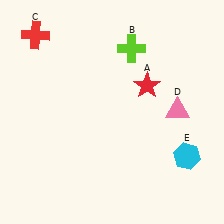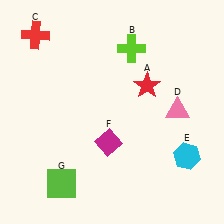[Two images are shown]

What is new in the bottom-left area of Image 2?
A lime square (G) was added in the bottom-left area of Image 2.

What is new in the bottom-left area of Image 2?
A magenta diamond (F) was added in the bottom-left area of Image 2.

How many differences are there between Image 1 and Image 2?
There are 2 differences between the two images.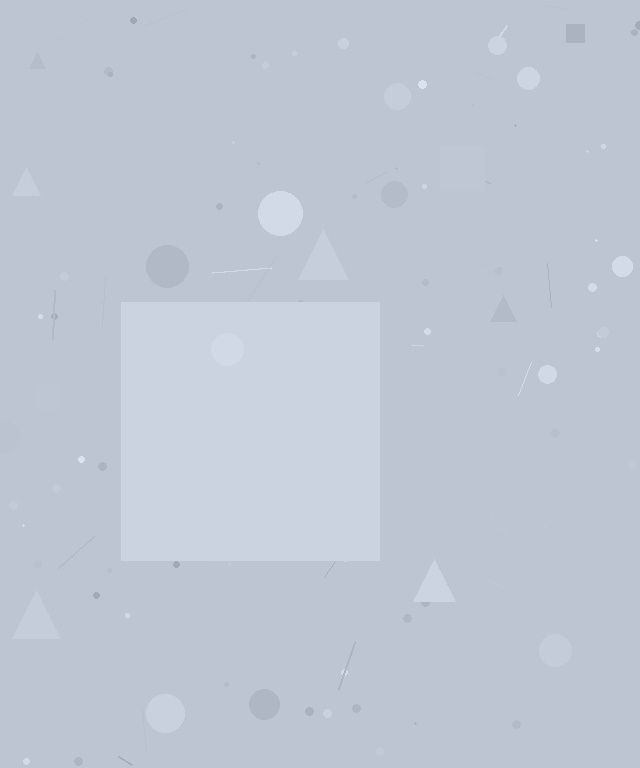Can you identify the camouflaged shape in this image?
The camouflaged shape is a square.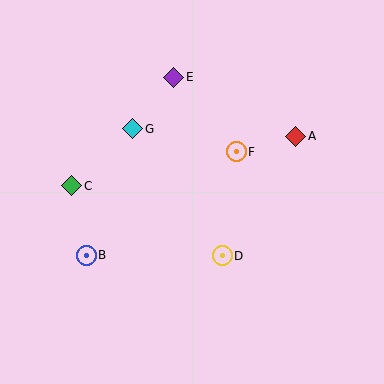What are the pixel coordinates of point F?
Point F is at (236, 152).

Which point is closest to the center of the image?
Point F at (236, 152) is closest to the center.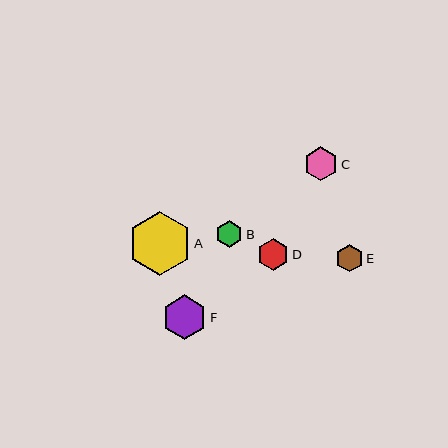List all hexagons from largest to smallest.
From largest to smallest: A, F, C, D, E, B.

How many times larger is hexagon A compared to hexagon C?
Hexagon A is approximately 1.9 times the size of hexagon C.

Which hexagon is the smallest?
Hexagon B is the smallest with a size of approximately 27 pixels.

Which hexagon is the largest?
Hexagon A is the largest with a size of approximately 63 pixels.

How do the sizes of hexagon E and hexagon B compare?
Hexagon E and hexagon B are approximately the same size.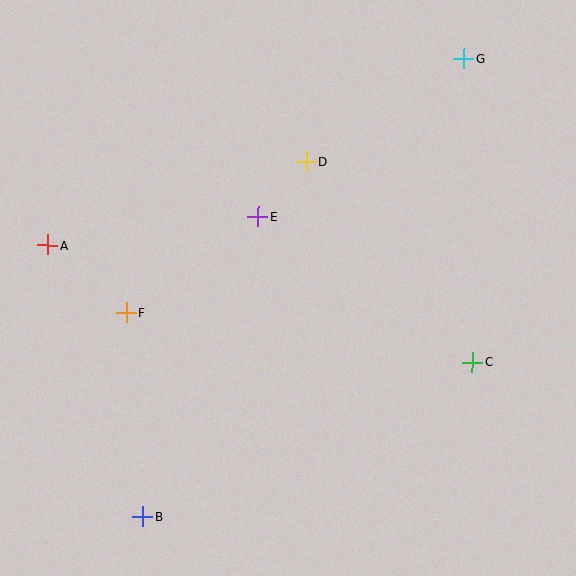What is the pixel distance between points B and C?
The distance between B and C is 364 pixels.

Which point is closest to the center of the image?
Point E at (258, 217) is closest to the center.